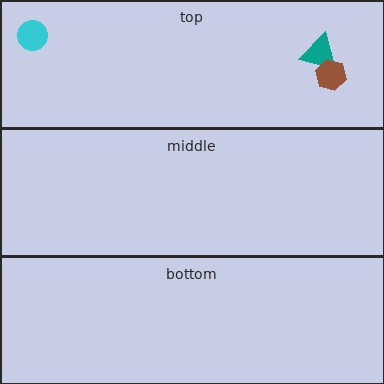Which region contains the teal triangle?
The top region.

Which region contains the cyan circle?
The top region.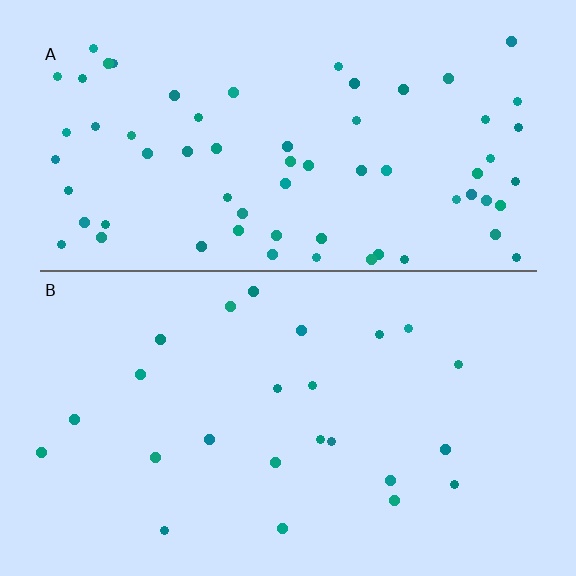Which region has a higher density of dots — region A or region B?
A (the top).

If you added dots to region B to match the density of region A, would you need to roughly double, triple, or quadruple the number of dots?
Approximately triple.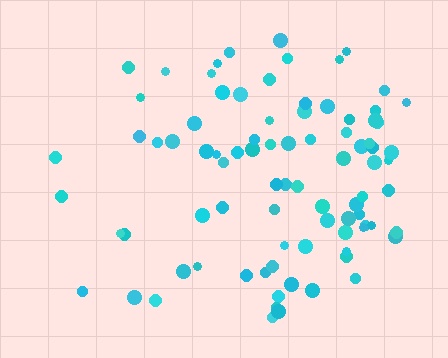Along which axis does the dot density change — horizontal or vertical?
Horizontal.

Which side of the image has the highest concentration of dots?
The right.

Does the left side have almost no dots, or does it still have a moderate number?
Still a moderate number, just noticeably fewer than the right.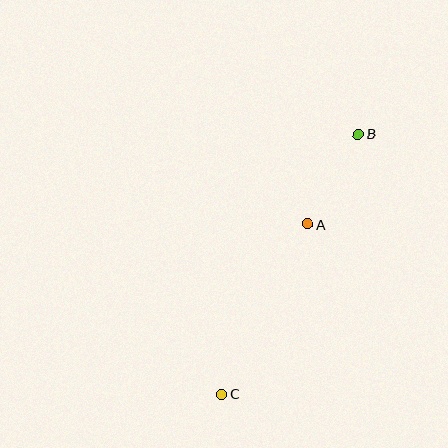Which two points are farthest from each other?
Points B and C are farthest from each other.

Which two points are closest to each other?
Points A and B are closest to each other.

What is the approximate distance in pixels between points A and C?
The distance between A and C is approximately 191 pixels.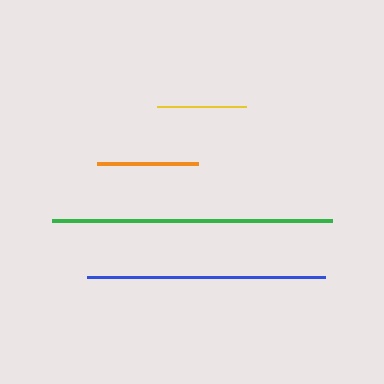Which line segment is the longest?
The green line is the longest at approximately 280 pixels.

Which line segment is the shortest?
The yellow line is the shortest at approximately 90 pixels.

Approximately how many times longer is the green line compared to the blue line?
The green line is approximately 1.2 times the length of the blue line.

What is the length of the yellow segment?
The yellow segment is approximately 90 pixels long.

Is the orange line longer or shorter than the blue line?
The blue line is longer than the orange line.